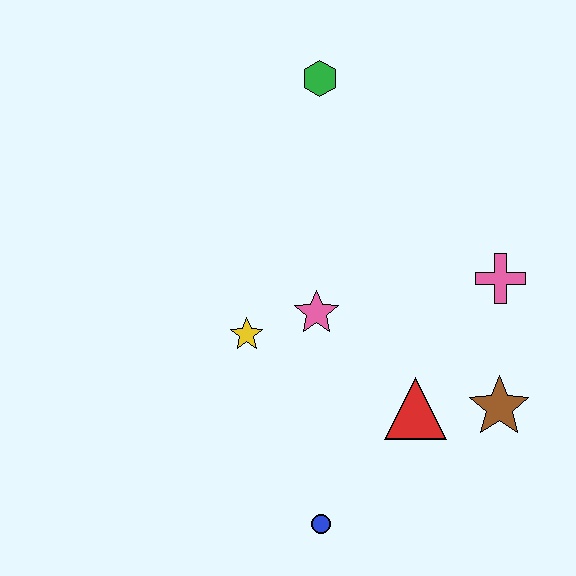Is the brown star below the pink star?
Yes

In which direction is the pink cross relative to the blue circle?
The pink cross is above the blue circle.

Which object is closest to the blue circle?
The red triangle is closest to the blue circle.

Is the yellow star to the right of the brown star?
No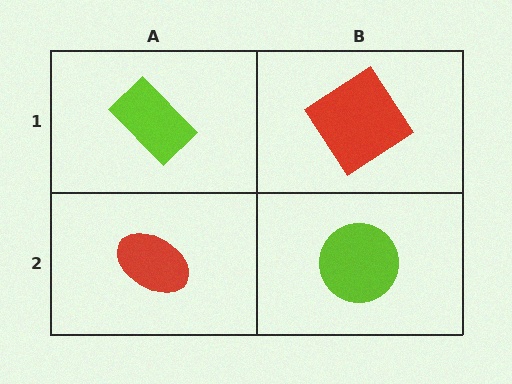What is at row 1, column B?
A red diamond.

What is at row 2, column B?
A lime circle.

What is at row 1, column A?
A lime rectangle.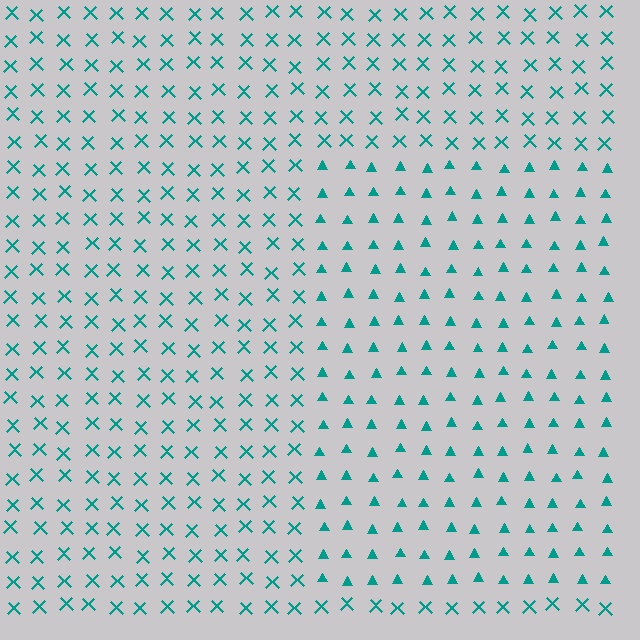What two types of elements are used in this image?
The image uses triangles inside the rectangle region and X marks outside it.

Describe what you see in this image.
The image is filled with small teal elements arranged in a uniform grid. A rectangle-shaped region contains triangles, while the surrounding area contains X marks. The boundary is defined purely by the change in element shape.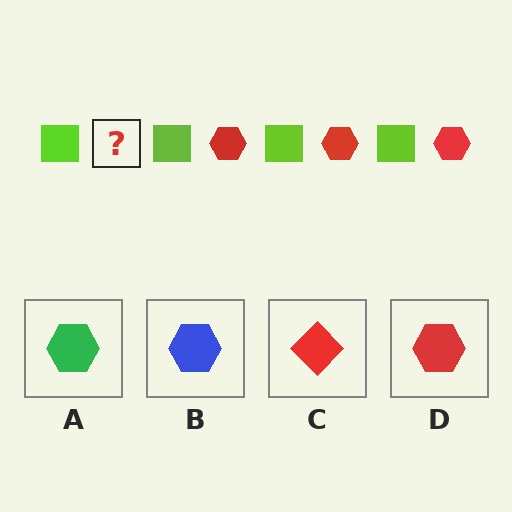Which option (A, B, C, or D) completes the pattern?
D.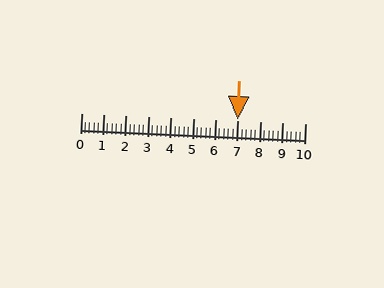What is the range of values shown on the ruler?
The ruler shows values from 0 to 10.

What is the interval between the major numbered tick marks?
The major tick marks are spaced 1 units apart.